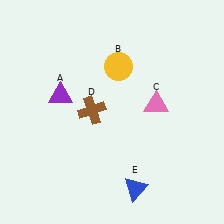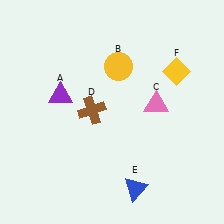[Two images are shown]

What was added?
A yellow diamond (F) was added in Image 2.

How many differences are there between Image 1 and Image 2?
There is 1 difference between the two images.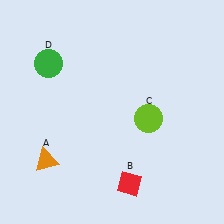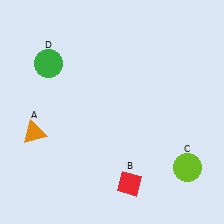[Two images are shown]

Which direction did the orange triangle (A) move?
The orange triangle (A) moved up.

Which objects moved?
The objects that moved are: the orange triangle (A), the lime circle (C).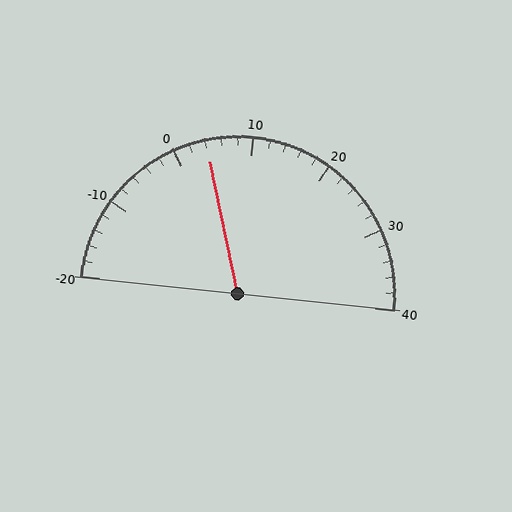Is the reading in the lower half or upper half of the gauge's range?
The reading is in the lower half of the range (-20 to 40).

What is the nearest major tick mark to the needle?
The nearest major tick mark is 0.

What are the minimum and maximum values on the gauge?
The gauge ranges from -20 to 40.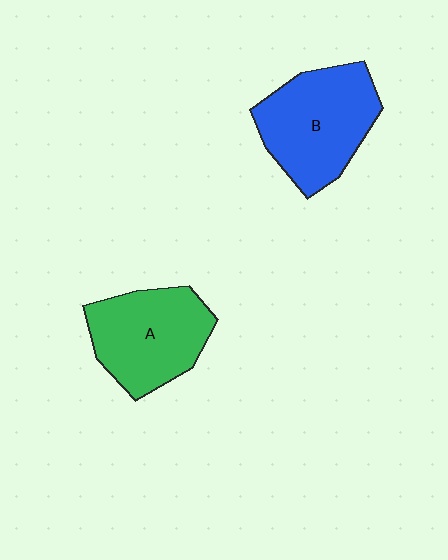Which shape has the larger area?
Shape B (blue).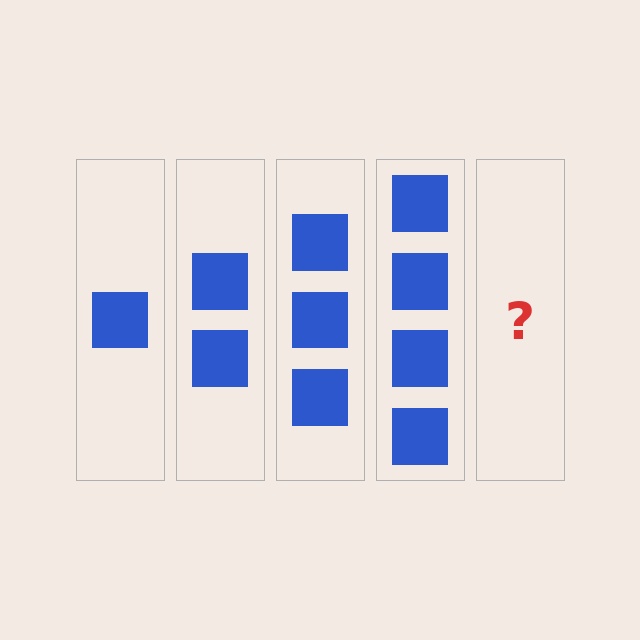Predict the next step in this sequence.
The next step is 5 squares.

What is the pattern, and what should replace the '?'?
The pattern is that each step adds one more square. The '?' should be 5 squares.